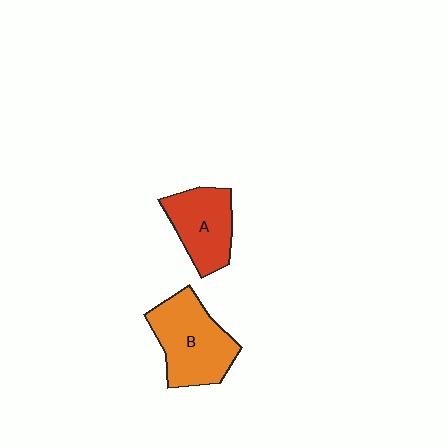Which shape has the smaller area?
Shape A (red).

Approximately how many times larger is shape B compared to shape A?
Approximately 1.3 times.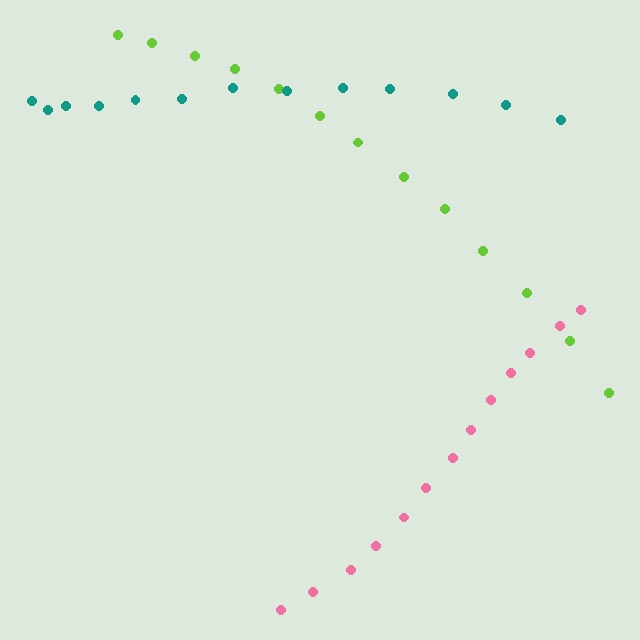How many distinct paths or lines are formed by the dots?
There are 3 distinct paths.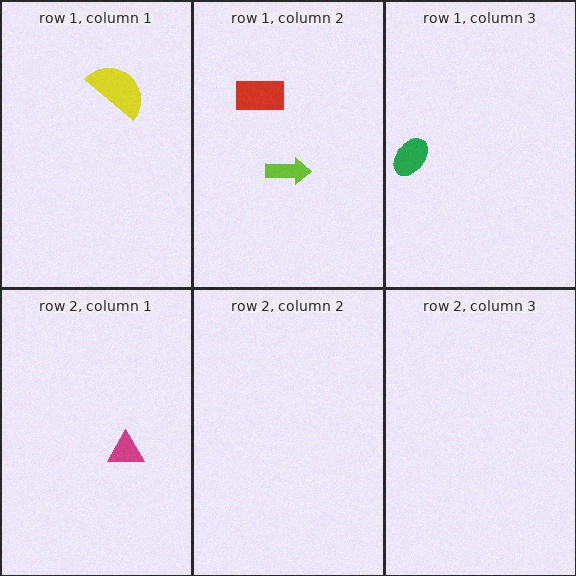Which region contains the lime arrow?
The row 1, column 2 region.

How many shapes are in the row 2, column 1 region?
1.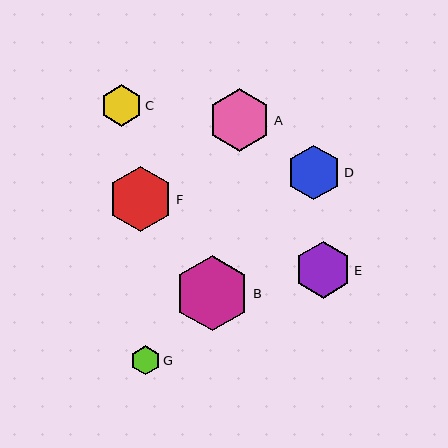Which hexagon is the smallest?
Hexagon G is the smallest with a size of approximately 29 pixels.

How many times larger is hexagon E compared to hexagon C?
Hexagon E is approximately 1.4 times the size of hexagon C.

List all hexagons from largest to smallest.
From largest to smallest: B, F, A, E, D, C, G.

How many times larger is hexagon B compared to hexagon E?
Hexagon B is approximately 1.3 times the size of hexagon E.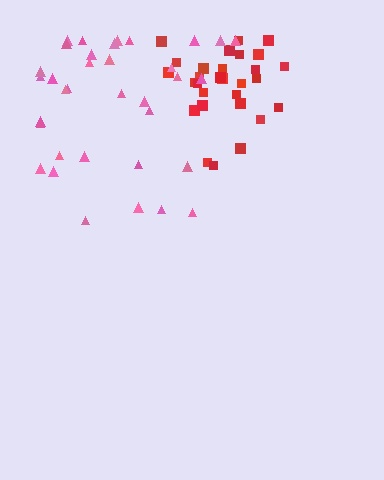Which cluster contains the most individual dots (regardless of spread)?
Pink (35).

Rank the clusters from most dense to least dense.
red, pink.